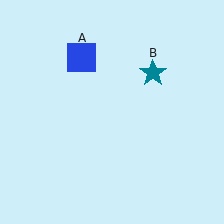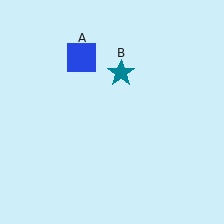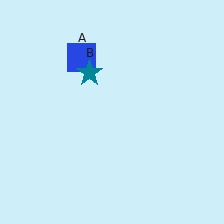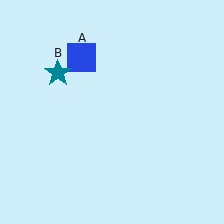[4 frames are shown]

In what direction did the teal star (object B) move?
The teal star (object B) moved left.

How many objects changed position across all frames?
1 object changed position: teal star (object B).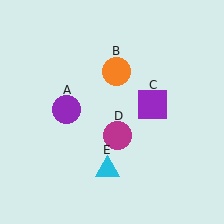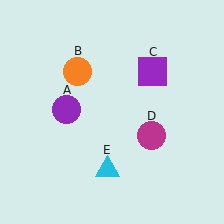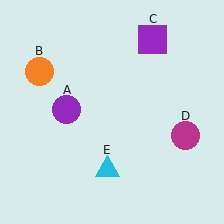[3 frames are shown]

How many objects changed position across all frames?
3 objects changed position: orange circle (object B), purple square (object C), magenta circle (object D).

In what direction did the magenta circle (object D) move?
The magenta circle (object D) moved right.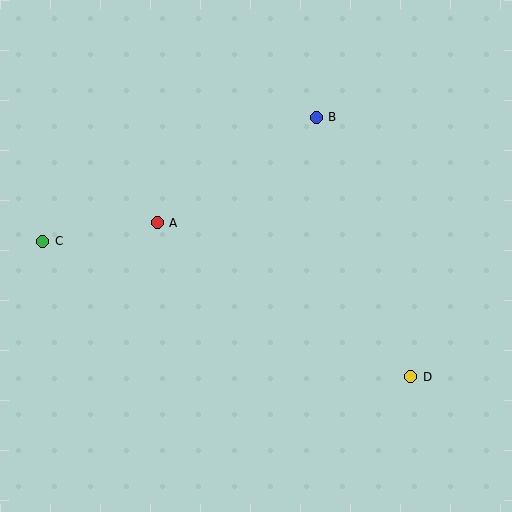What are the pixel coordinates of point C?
Point C is at (43, 241).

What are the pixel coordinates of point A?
Point A is at (157, 223).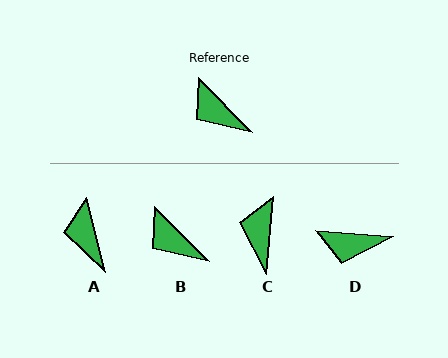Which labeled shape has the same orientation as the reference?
B.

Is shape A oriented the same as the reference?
No, it is off by about 30 degrees.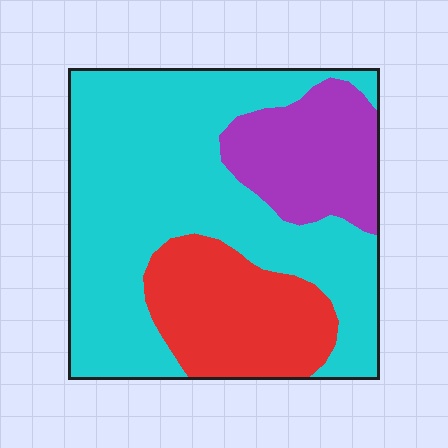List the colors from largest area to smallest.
From largest to smallest: cyan, red, purple.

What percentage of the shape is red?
Red takes up about one fifth (1/5) of the shape.